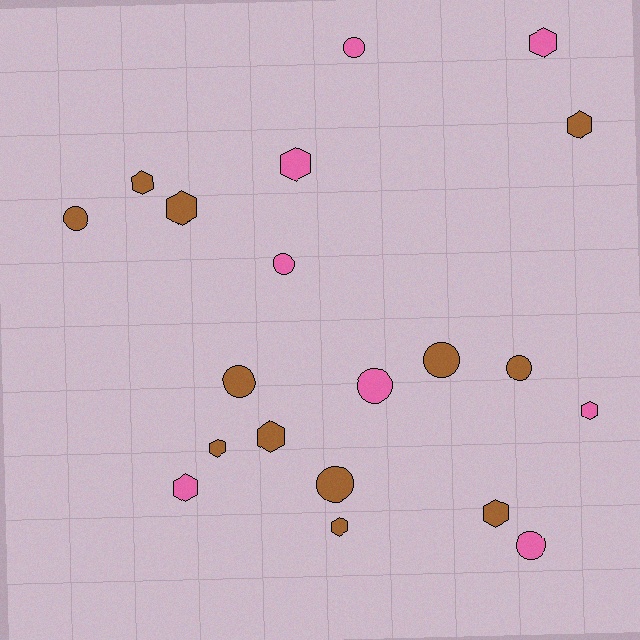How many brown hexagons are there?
There are 7 brown hexagons.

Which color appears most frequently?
Brown, with 12 objects.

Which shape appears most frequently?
Hexagon, with 11 objects.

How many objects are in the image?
There are 20 objects.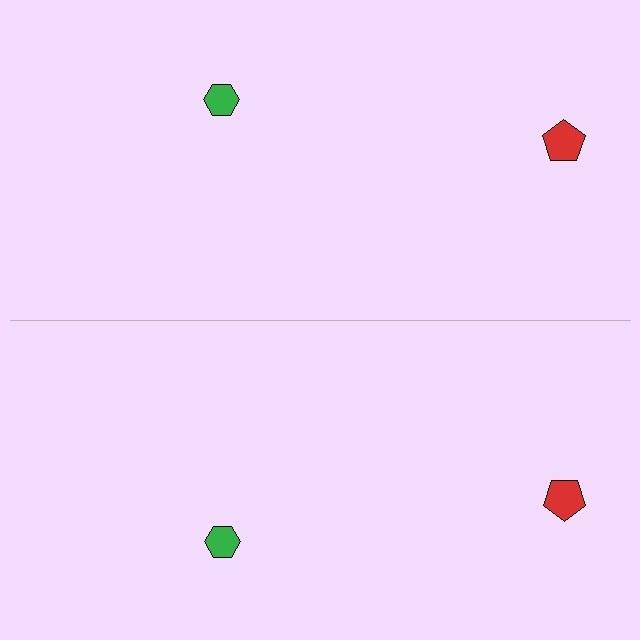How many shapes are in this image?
There are 4 shapes in this image.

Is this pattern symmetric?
Yes, this pattern has bilateral (reflection) symmetry.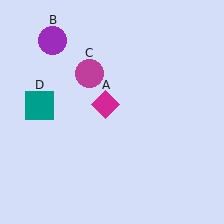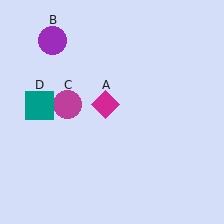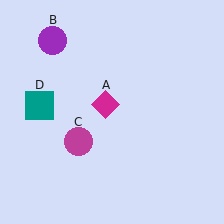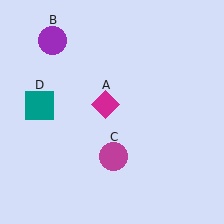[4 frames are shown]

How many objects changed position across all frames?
1 object changed position: magenta circle (object C).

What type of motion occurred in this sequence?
The magenta circle (object C) rotated counterclockwise around the center of the scene.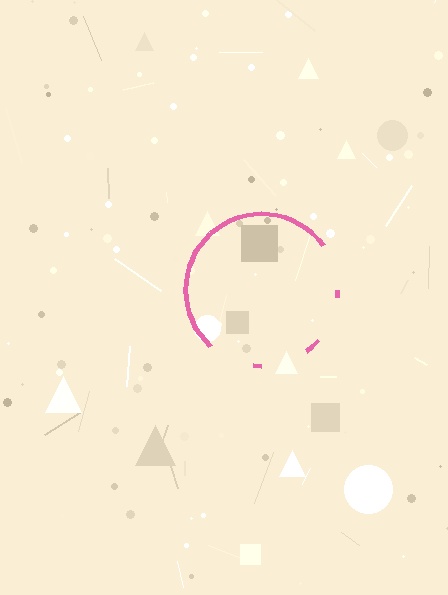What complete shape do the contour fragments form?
The contour fragments form a circle.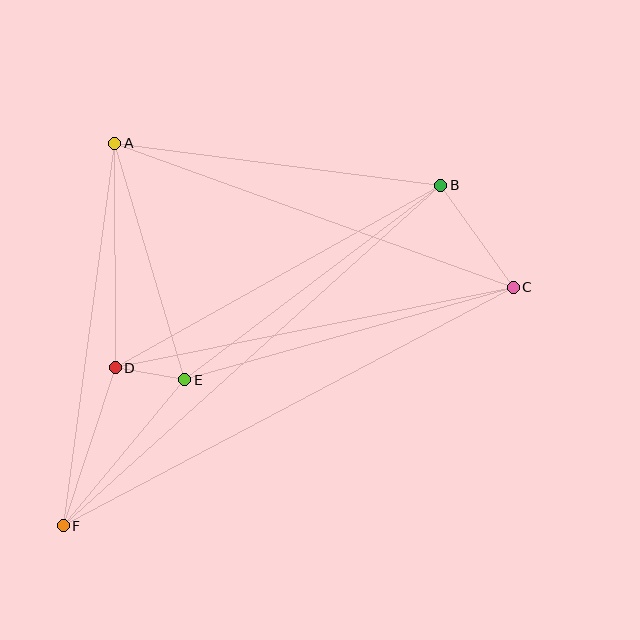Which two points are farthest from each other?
Points C and F are farthest from each other.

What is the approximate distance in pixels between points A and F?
The distance between A and F is approximately 386 pixels.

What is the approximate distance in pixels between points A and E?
The distance between A and E is approximately 246 pixels.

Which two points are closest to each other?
Points D and E are closest to each other.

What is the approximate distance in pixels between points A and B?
The distance between A and B is approximately 329 pixels.